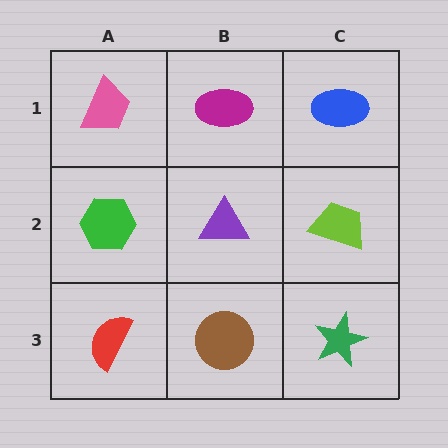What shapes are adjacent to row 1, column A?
A green hexagon (row 2, column A), a magenta ellipse (row 1, column B).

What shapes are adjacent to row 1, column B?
A purple triangle (row 2, column B), a pink trapezoid (row 1, column A), a blue ellipse (row 1, column C).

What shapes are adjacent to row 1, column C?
A lime trapezoid (row 2, column C), a magenta ellipse (row 1, column B).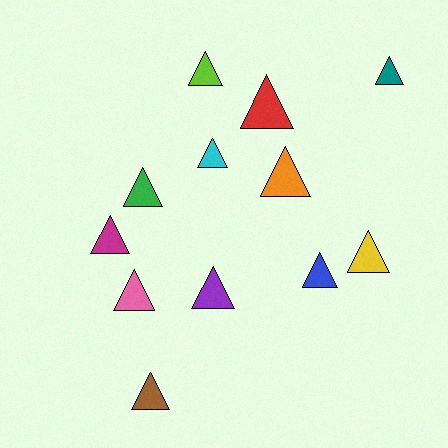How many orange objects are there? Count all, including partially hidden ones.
There is 1 orange object.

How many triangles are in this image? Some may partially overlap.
There are 12 triangles.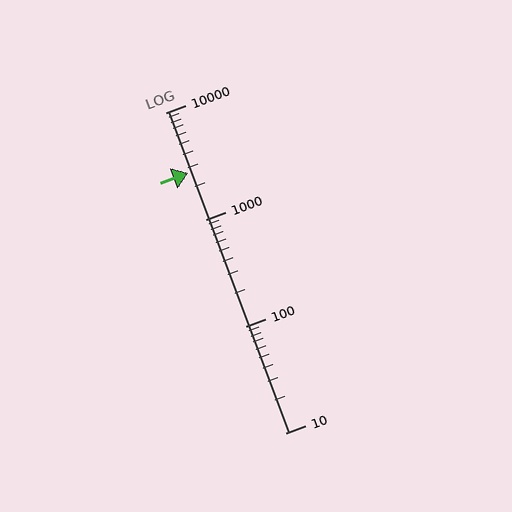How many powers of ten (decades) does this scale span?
The scale spans 3 decades, from 10 to 10000.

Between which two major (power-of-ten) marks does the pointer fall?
The pointer is between 1000 and 10000.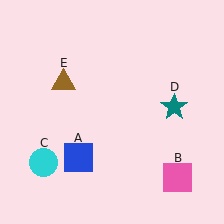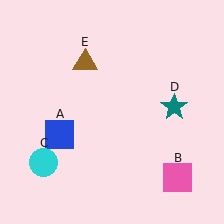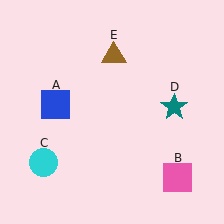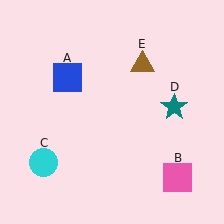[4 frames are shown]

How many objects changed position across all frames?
2 objects changed position: blue square (object A), brown triangle (object E).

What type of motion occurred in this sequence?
The blue square (object A), brown triangle (object E) rotated clockwise around the center of the scene.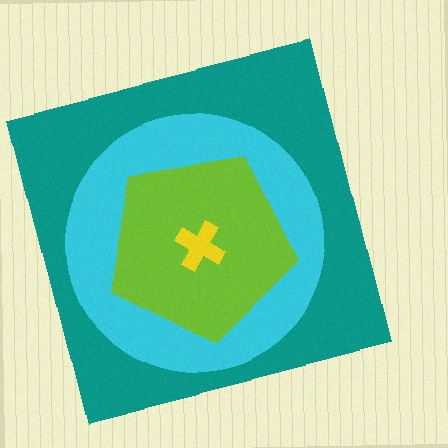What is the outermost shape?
The teal square.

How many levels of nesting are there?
4.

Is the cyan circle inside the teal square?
Yes.